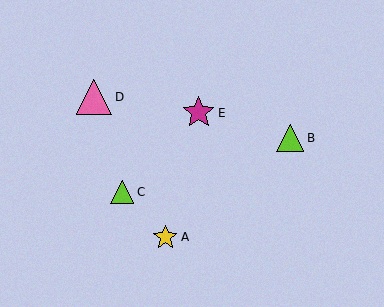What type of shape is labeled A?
Shape A is a yellow star.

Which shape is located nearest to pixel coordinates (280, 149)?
The lime triangle (labeled B) at (290, 138) is nearest to that location.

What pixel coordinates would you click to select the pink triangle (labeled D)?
Click at (94, 97) to select the pink triangle D.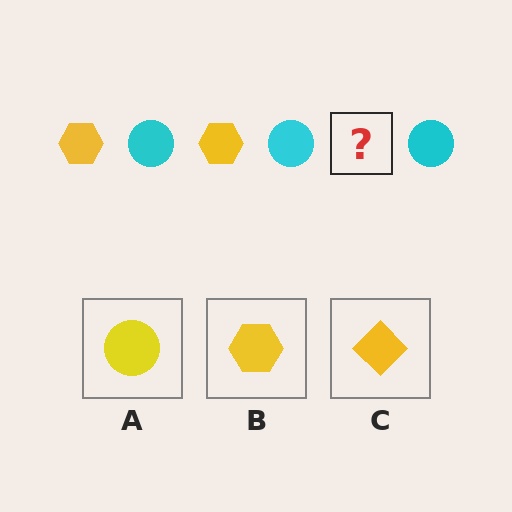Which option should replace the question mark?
Option B.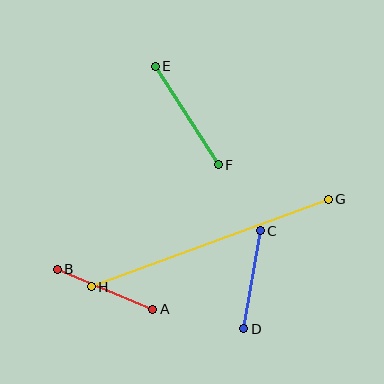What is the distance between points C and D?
The distance is approximately 100 pixels.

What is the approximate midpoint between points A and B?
The midpoint is at approximately (105, 289) pixels.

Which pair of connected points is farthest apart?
Points G and H are farthest apart.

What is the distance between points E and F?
The distance is approximately 117 pixels.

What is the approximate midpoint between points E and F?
The midpoint is at approximately (187, 115) pixels.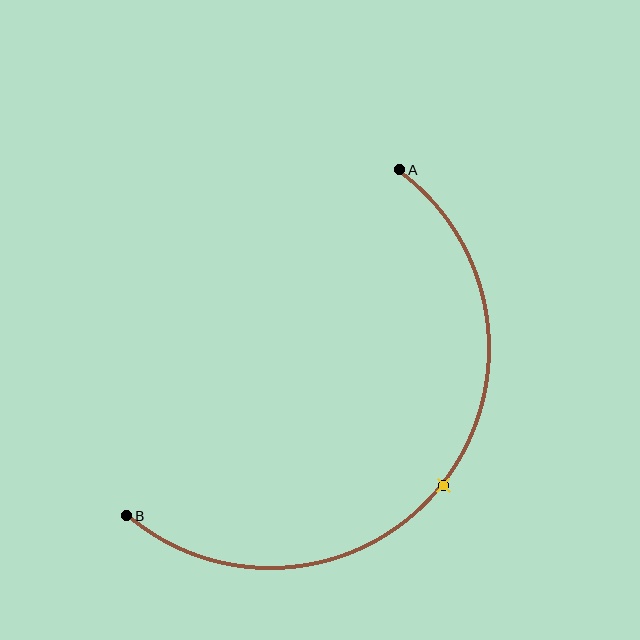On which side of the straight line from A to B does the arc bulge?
The arc bulges below and to the right of the straight line connecting A and B.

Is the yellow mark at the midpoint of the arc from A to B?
Yes. The yellow mark lies on the arc at equal arc-length from both A and B — it is the arc midpoint.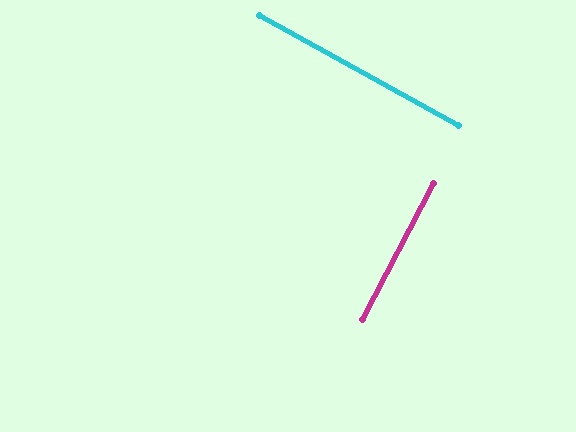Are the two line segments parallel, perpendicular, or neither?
Perpendicular — they meet at approximately 89°.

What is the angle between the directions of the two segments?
Approximately 89 degrees.